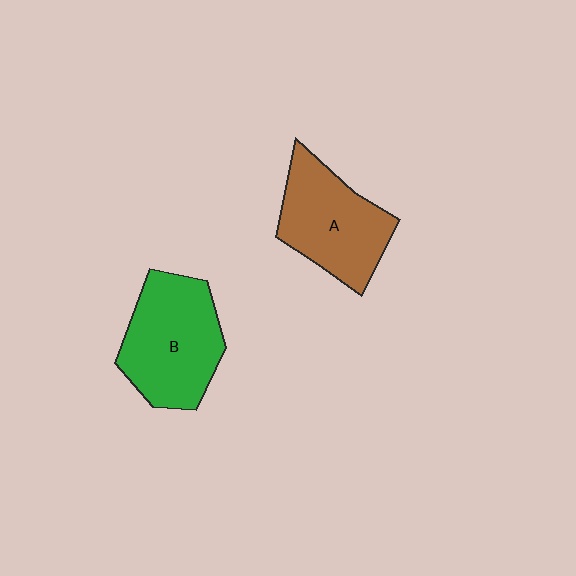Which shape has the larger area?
Shape B (green).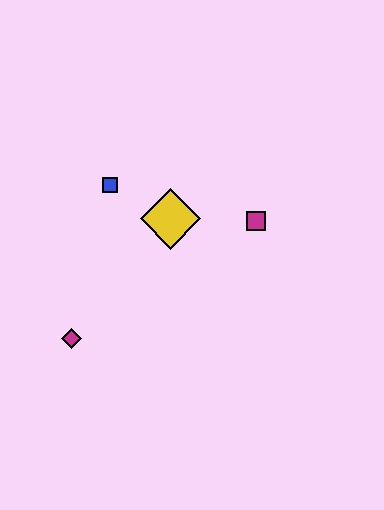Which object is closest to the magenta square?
The yellow diamond is closest to the magenta square.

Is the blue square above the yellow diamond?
Yes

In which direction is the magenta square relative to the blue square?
The magenta square is to the right of the blue square.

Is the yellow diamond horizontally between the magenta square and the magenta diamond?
Yes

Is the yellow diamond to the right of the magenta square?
No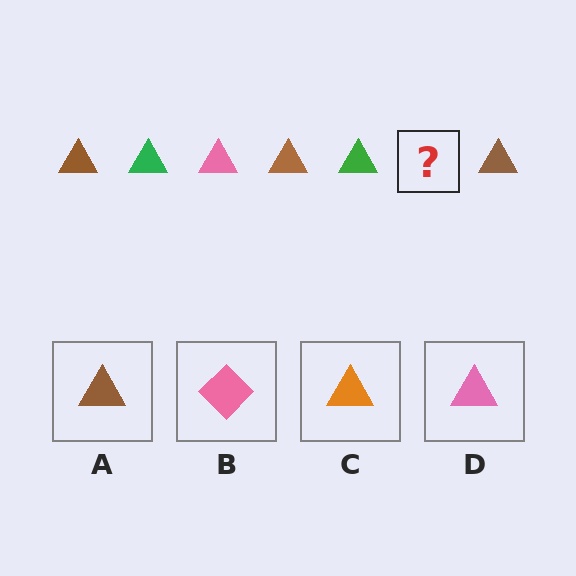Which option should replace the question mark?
Option D.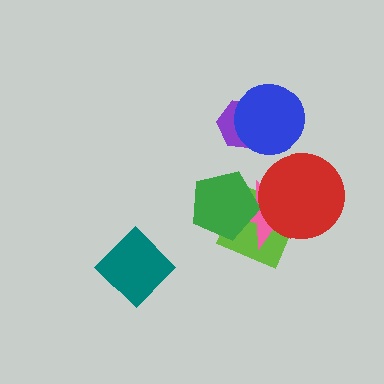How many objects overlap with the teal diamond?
0 objects overlap with the teal diamond.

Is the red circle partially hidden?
No, no other shape covers it.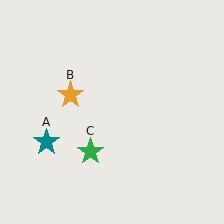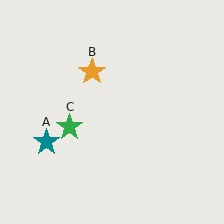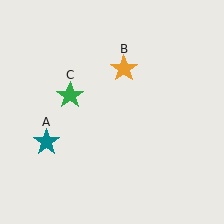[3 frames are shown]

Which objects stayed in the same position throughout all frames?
Teal star (object A) remained stationary.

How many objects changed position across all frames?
2 objects changed position: orange star (object B), green star (object C).